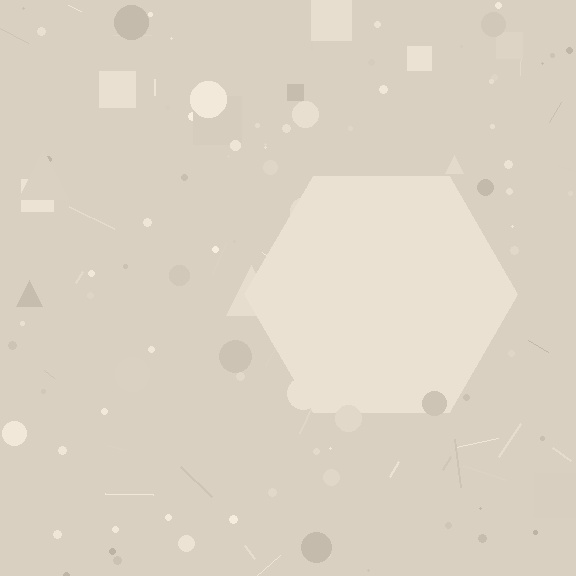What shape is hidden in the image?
A hexagon is hidden in the image.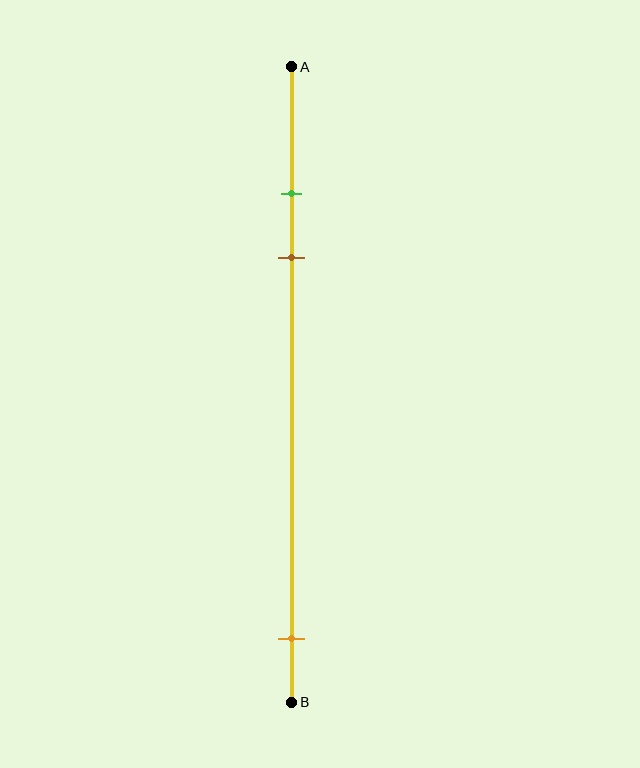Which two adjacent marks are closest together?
The green and brown marks are the closest adjacent pair.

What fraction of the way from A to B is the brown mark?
The brown mark is approximately 30% (0.3) of the way from A to B.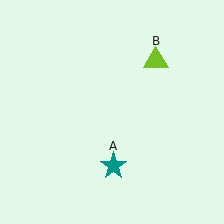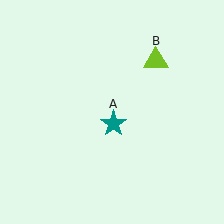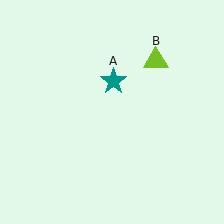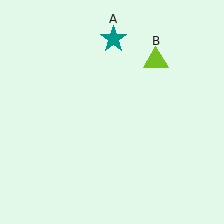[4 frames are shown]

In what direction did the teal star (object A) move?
The teal star (object A) moved up.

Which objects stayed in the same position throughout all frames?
Lime triangle (object B) remained stationary.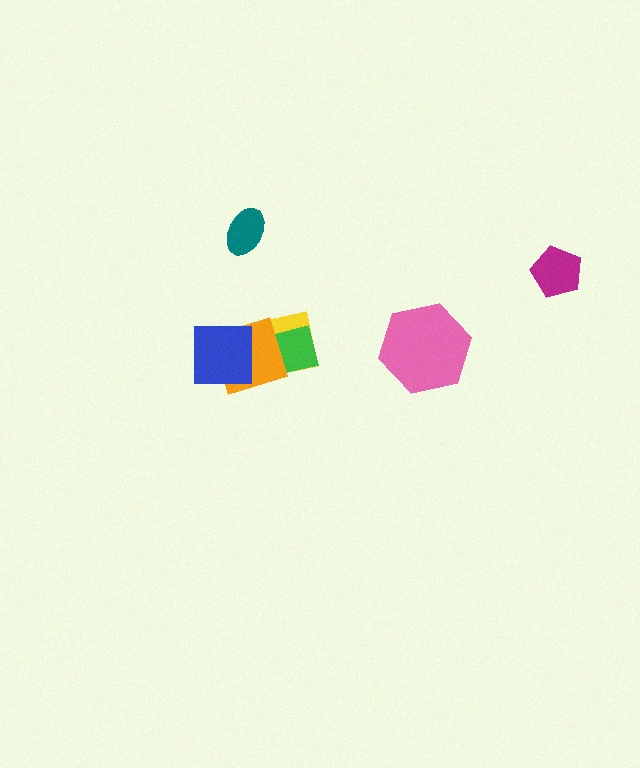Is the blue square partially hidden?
No, no other shape covers it.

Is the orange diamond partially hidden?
Yes, it is partially covered by another shape.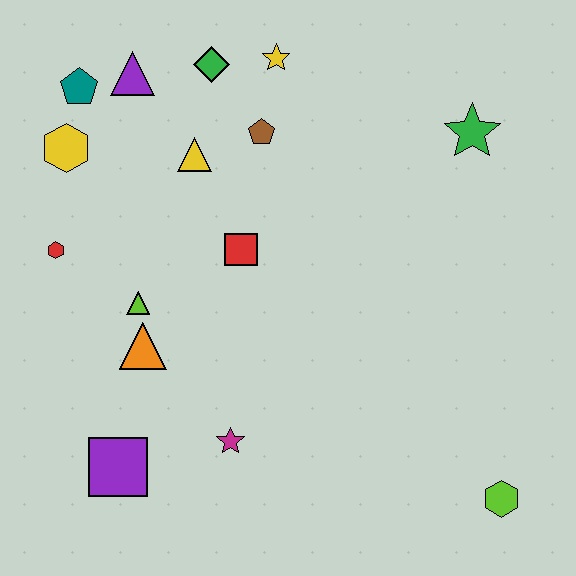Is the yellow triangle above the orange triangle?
Yes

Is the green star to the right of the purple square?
Yes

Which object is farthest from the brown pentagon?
The lime hexagon is farthest from the brown pentagon.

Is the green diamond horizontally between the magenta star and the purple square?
Yes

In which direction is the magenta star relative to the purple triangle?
The magenta star is below the purple triangle.